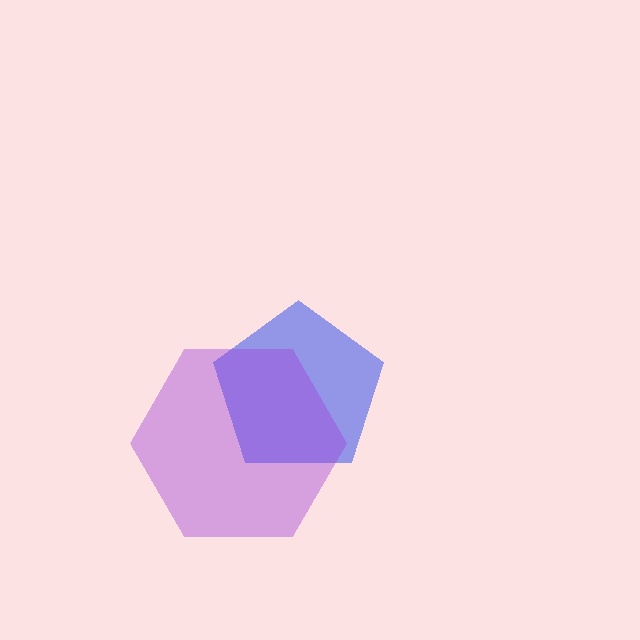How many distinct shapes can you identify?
There are 2 distinct shapes: a blue pentagon, a purple hexagon.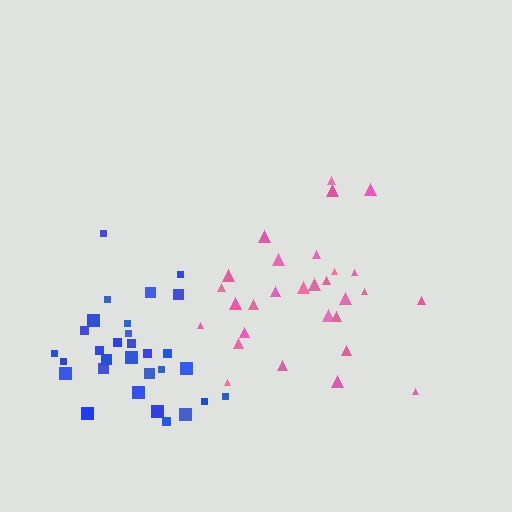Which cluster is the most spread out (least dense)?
Pink.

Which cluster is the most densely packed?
Blue.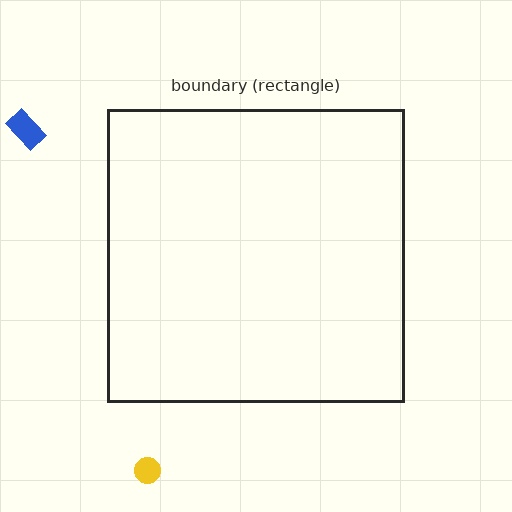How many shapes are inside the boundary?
0 inside, 2 outside.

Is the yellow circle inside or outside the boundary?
Outside.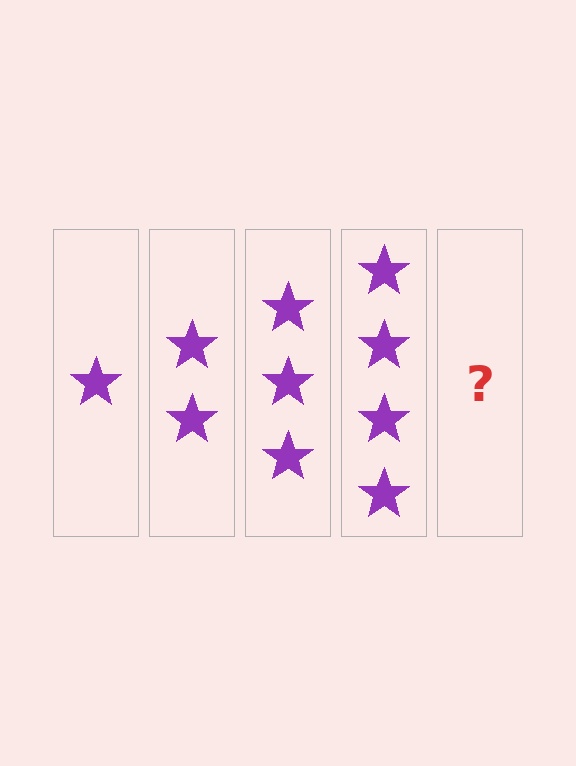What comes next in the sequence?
The next element should be 5 stars.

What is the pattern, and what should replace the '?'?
The pattern is that each step adds one more star. The '?' should be 5 stars.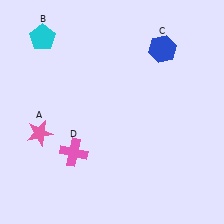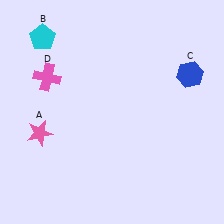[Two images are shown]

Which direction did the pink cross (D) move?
The pink cross (D) moved up.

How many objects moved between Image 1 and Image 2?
2 objects moved between the two images.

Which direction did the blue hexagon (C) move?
The blue hexagon (C) moved right.